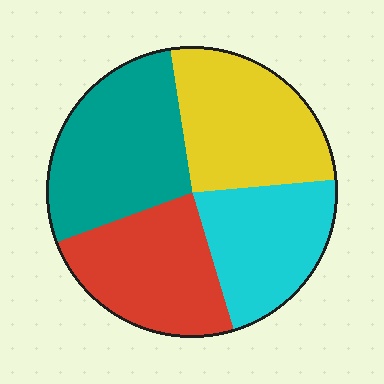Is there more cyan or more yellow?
Yellow.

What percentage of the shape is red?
Red covers roughly 25% of the shape.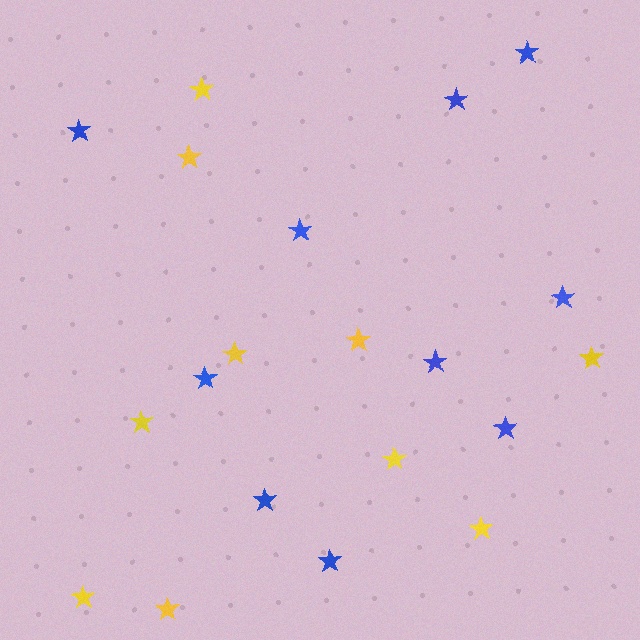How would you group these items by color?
There are 2 groups: one group of blue stars (10) and one group of yellow stars (10).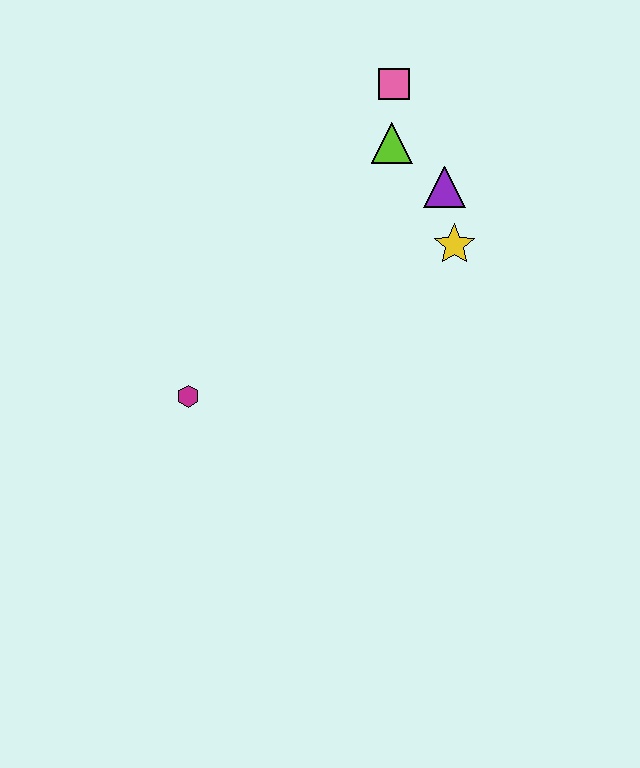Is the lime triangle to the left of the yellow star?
Yes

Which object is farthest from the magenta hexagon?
The pink square is farthest from the magenta hexagon.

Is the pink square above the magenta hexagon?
Yes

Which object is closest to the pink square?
The lime triangle is closest to the pink square.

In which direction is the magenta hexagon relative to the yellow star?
The magenta hexagon is to the left of the yellow star.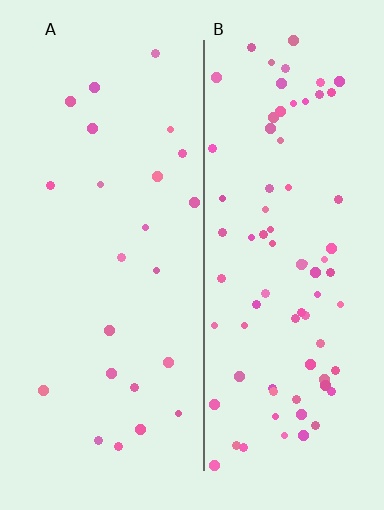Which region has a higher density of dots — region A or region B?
B (the right).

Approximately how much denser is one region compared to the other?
Approximately 3.3× — region B over region A.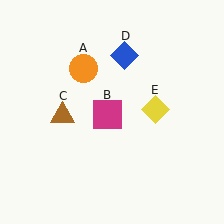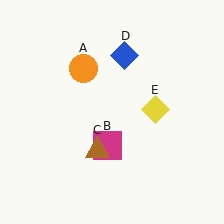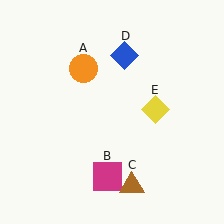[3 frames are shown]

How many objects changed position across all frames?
2 objects changed position: magenta square (object B), brown triangle (object C).